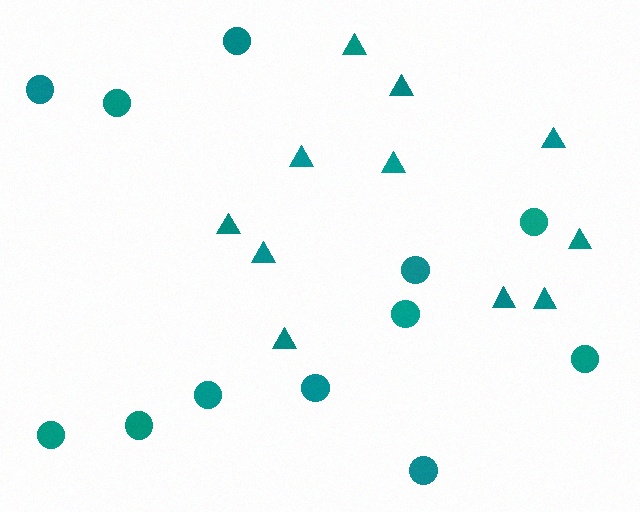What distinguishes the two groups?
There are 2 groups: one group of triangles (11) and one group of circles (12).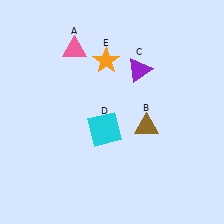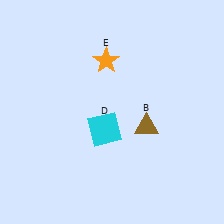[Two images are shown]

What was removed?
The pink triangle (A), the purple triangle (C) were removed in Image 2.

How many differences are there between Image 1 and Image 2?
There are 2 differences between the two images.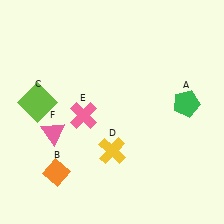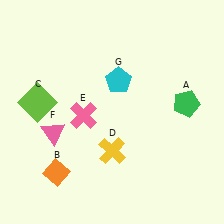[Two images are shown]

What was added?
A cyan pentagon (G) was added in Image 2.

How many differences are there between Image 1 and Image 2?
There is 1 difference between the two images.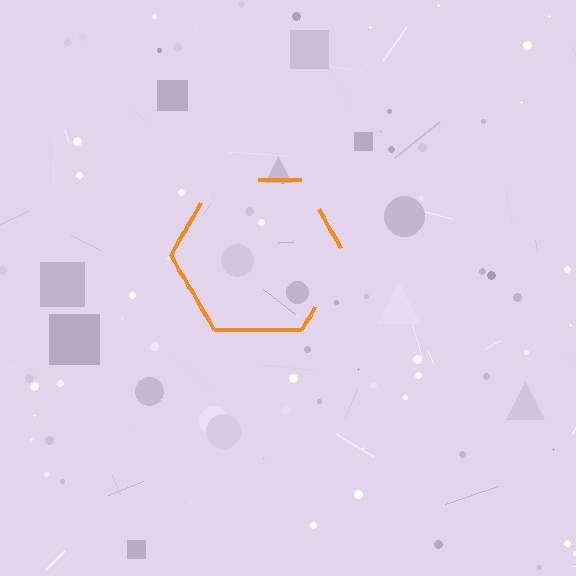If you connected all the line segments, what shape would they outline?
They would outline a hexagon.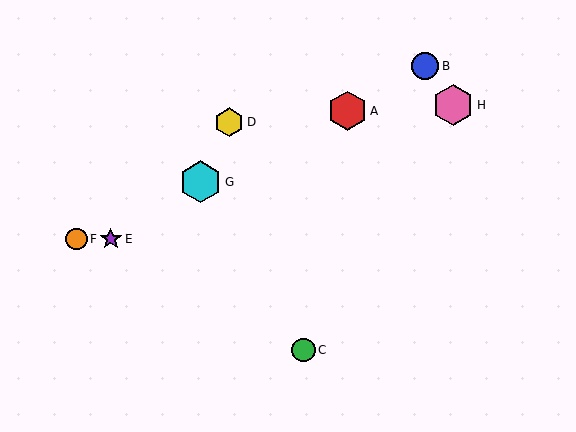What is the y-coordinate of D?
Object D is at y≈122.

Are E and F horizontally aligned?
Yes, both are at y≈239.